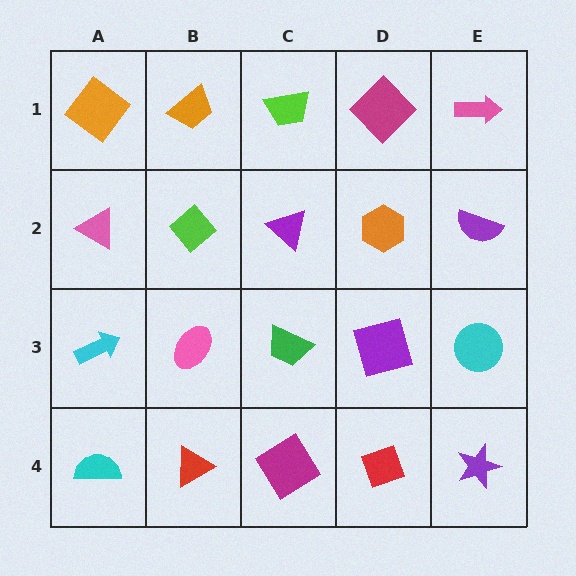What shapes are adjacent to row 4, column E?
A cyan circle (row 3, column E), a red diamond (row 4, column D).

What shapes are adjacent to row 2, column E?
A pink arrow (row 1, column E), a cyan circle (row 3, column E), an orange hexagon (row 2, column D).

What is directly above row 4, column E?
A cyan circle.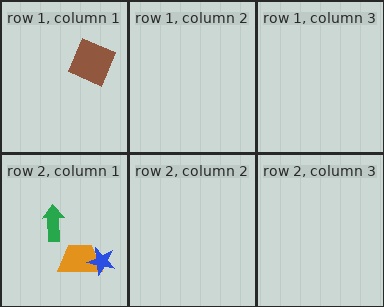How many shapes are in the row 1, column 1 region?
1.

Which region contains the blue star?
The row 2, column 1 region.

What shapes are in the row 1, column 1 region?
The brown square.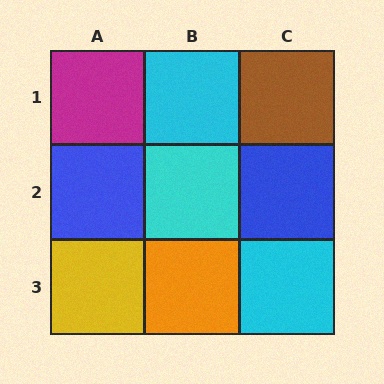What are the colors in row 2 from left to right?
Blue, cyan, blue.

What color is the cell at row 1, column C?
Brown.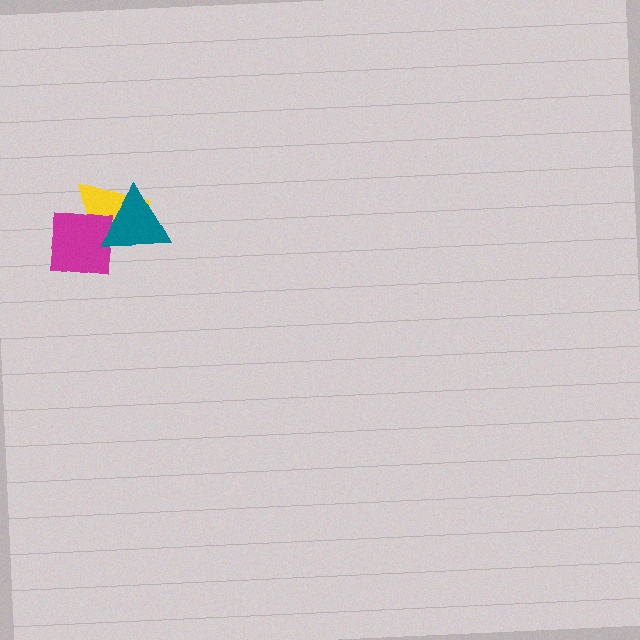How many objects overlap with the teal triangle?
2 objects overlap with the teal triangle.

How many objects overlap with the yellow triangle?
2 objects overlap with the yellow triangle.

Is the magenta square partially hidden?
Yes, it is partially covered by another shape.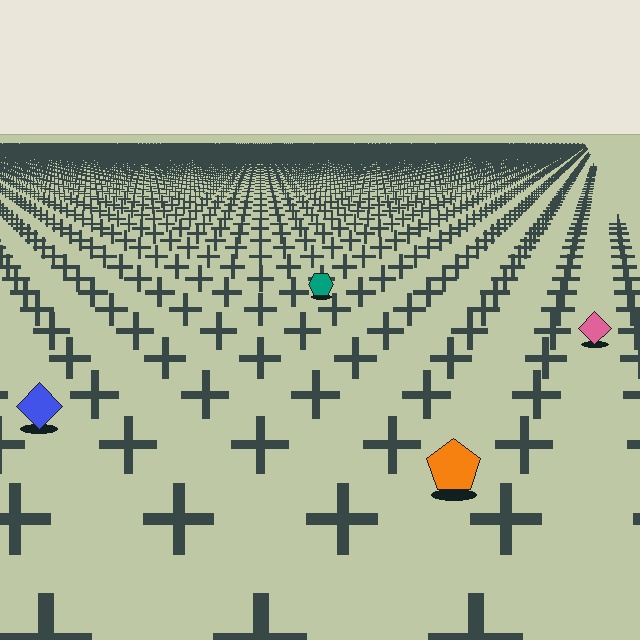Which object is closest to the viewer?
The orange pentagon is closest. The texture marks near it are larger and more spread out.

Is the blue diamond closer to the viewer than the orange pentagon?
No. The orange pentagon is closer — you can tell from the texture gradient: the ground texture is coarser near it.